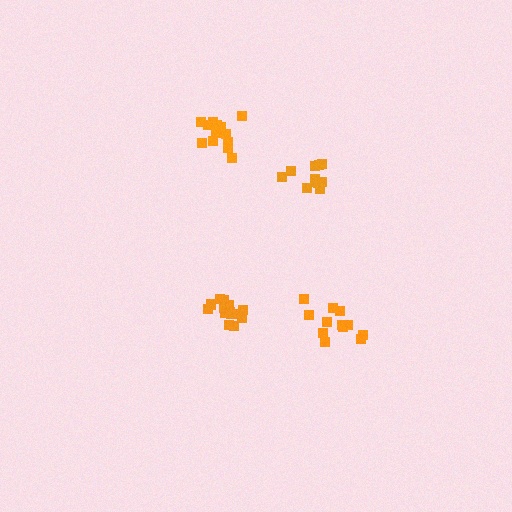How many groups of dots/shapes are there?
There are 4 groups.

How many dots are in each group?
Group 1: 15 dots, Group 2: 11 dots, Group 3: 12 dots, Group 4: 13 dots (51 total).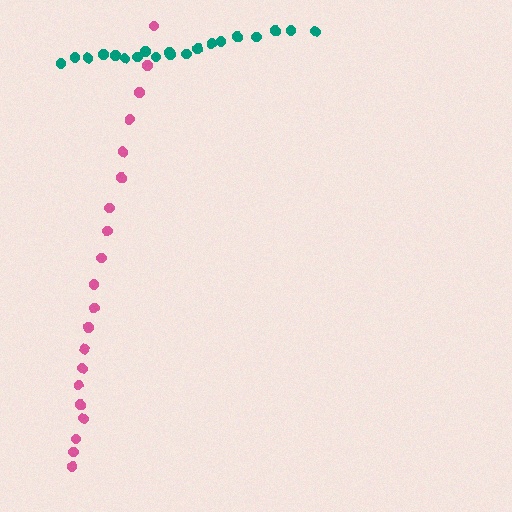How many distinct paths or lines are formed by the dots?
There are 2 distinct paths.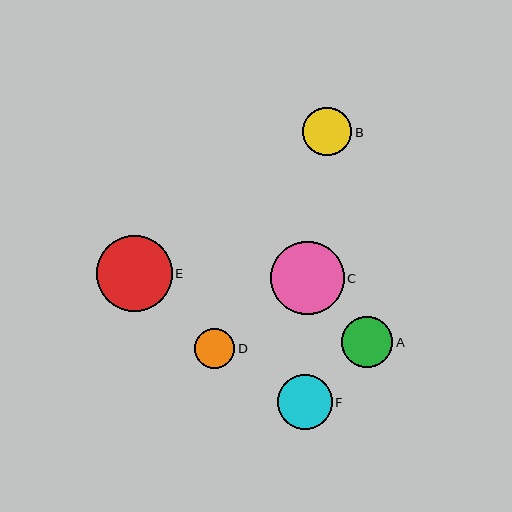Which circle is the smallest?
Circle D is the smallest with a size of approximately 40 pixels.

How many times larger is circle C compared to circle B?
Circle C is approximately 1.5 times the size of circle B.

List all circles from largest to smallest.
From largest to smallest: E, C, F, A, B, D.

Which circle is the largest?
Circle E is the largest with a size of approximately 76 pixels.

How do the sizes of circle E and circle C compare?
Circle E and circle C are approximately the same size.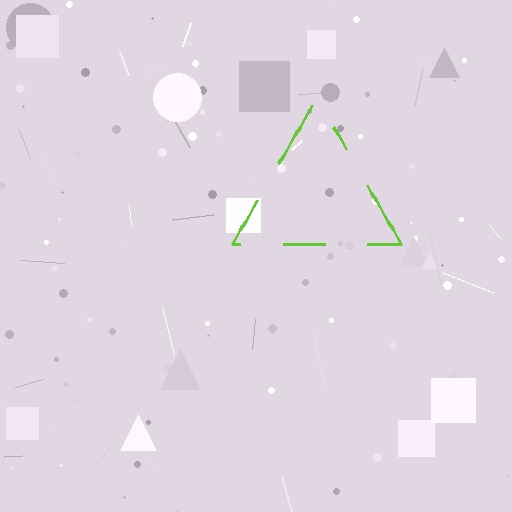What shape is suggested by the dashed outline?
The dashed outline suggests a triangle.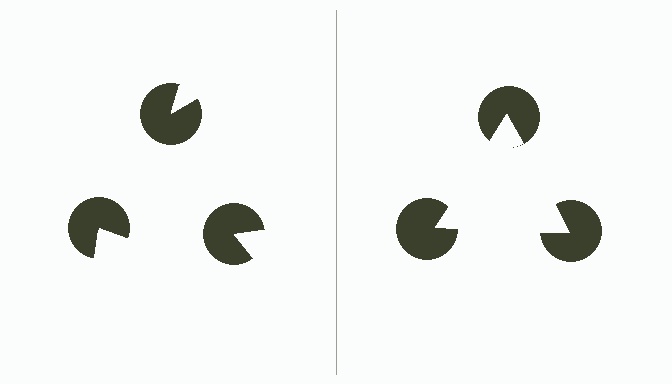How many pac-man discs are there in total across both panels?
6 — 3 on each side.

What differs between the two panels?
The pac-man discs are positioned identically on both sides; only the wedge orientations differ. On the right they align to a triangle; on the left they are misaligned.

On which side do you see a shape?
An illusory triangle appears on the right side. On the left side the wedge cuts are rotated, so no coherent shape forms.